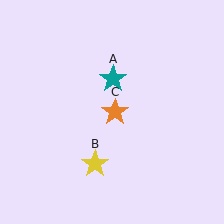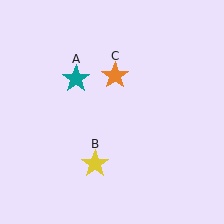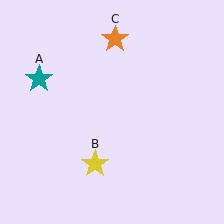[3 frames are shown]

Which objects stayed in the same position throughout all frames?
Yellow star (object B) remained stationary.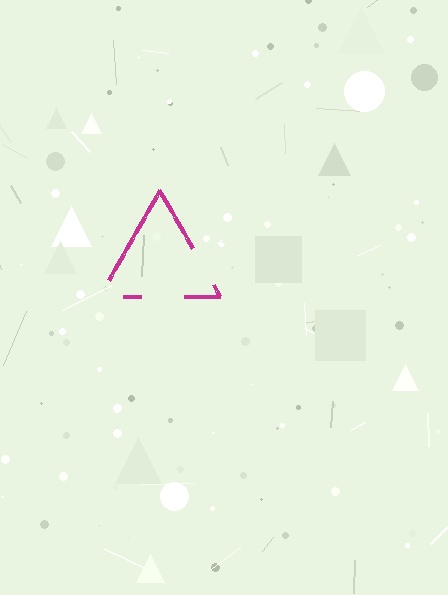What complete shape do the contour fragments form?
The contour fragments form a triangle.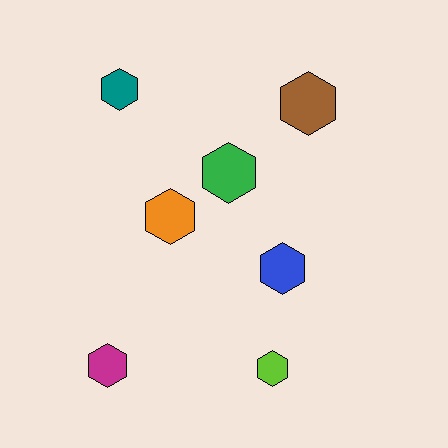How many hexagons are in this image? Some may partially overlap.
There are 7 hexagons.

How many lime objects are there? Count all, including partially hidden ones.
There is 1 lime object.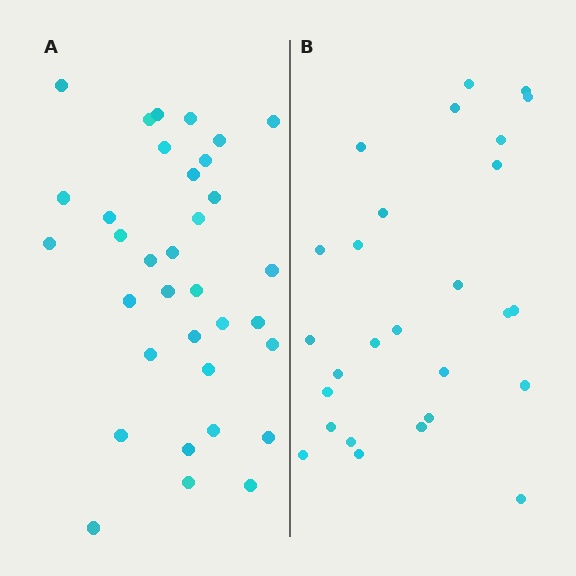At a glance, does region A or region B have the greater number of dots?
Region A (the left region) has more dots.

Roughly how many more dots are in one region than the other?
Region A has roughly 8 or so more dots than region B.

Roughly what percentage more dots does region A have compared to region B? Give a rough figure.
About 25% more.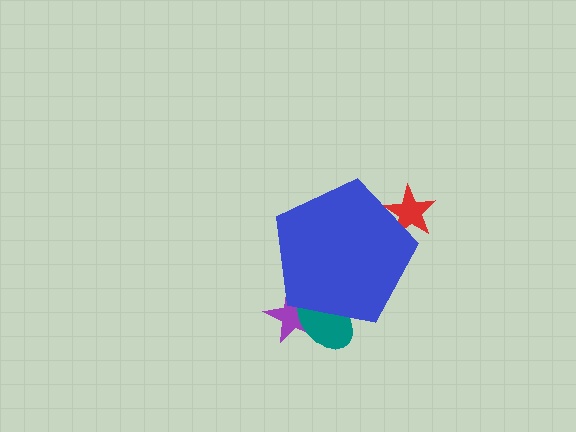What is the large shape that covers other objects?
A blue pentagon.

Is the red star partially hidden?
Yes, the red star is partially hidden behind the blue pentagon.